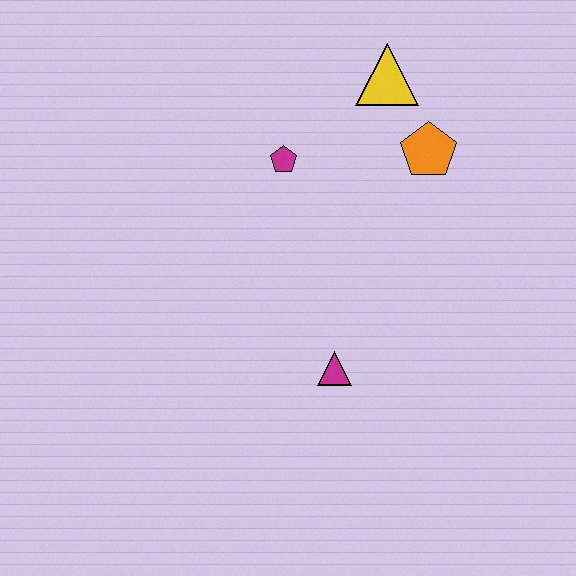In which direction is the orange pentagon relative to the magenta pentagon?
The orange pentagon is to the right of the magenta pentagon.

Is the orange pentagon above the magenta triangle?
Yes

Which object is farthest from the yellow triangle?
The magenta triangle is farthest from the yellow triangle.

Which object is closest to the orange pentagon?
The yellow triangle is closest to the orange pentagon.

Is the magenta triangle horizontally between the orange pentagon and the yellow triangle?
No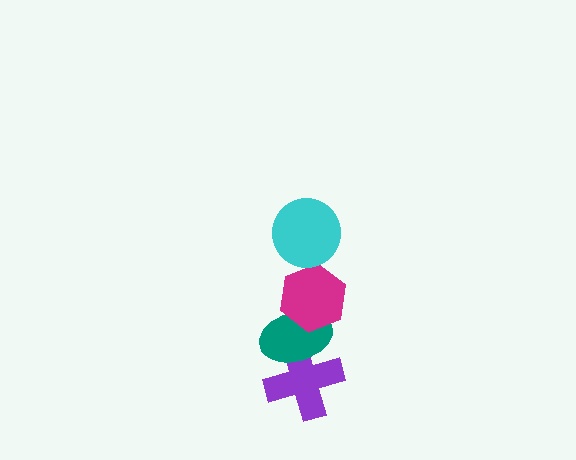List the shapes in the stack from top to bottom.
From top to bottom: the cyan circle, the magenta hexagon, the teal ellipse, the purple cross.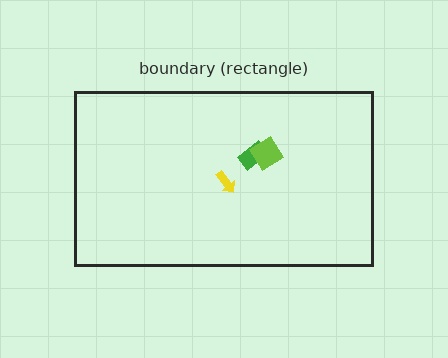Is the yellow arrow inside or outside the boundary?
Inside.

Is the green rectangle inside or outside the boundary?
Inside.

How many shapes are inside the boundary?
3 inside, 0 outside.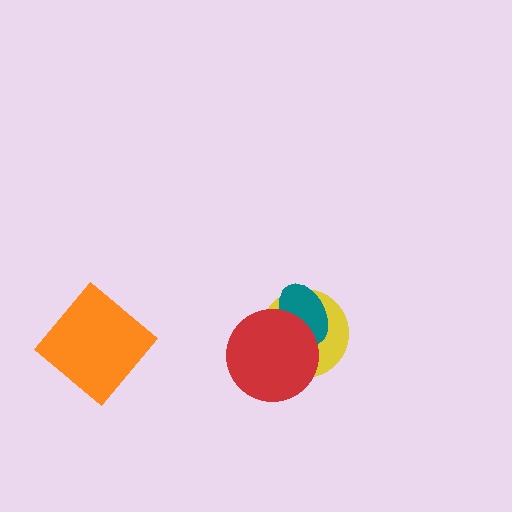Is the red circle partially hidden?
No, no other shape covers it.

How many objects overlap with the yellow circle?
2 objects overlap with the yellow circle.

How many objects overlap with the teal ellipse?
2 objects overlap with the teal ellipse.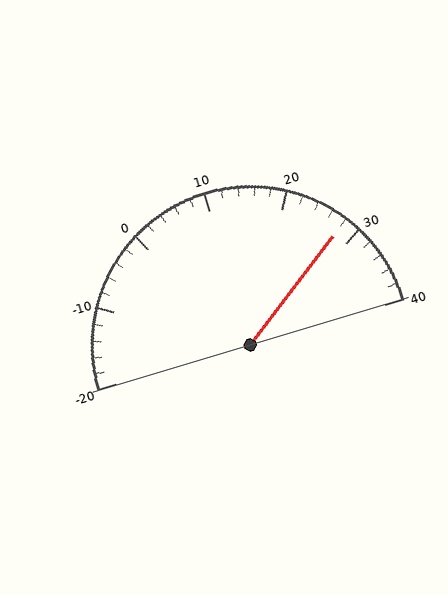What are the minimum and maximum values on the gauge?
The gauge ranges from -20 to 40.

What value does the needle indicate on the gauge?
The needle indicates approximately 28.